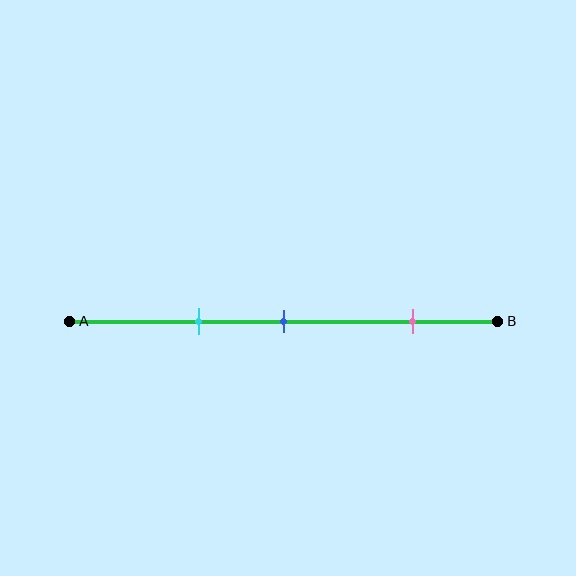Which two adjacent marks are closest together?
The cyan and blue marks are the closest adjacent pair.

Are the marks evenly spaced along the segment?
No, the marks are not evenly spaced.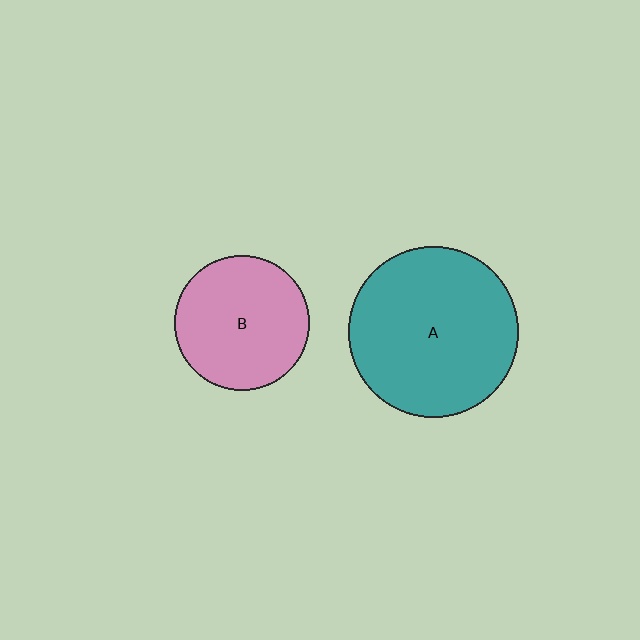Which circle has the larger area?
Circle A (teal).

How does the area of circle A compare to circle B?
Approximately 1.6 times.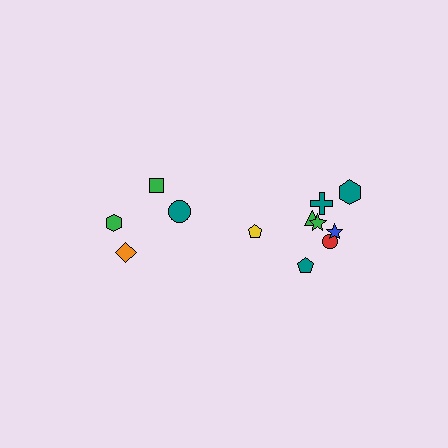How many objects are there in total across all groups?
There are 12 objects.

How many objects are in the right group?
There are 8 objects.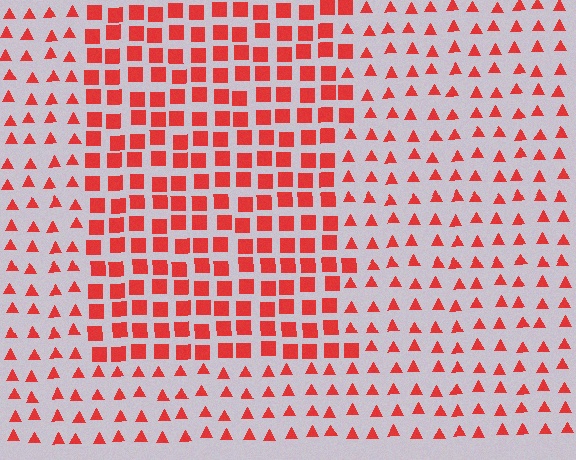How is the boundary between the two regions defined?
The boundary is defined by a change in element shape: squares inside vs. triangles outside. All elements share the same color and spacing.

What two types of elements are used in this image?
The image uses squares inside the rectangle region and triangles outside it.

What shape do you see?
I see a rectangle.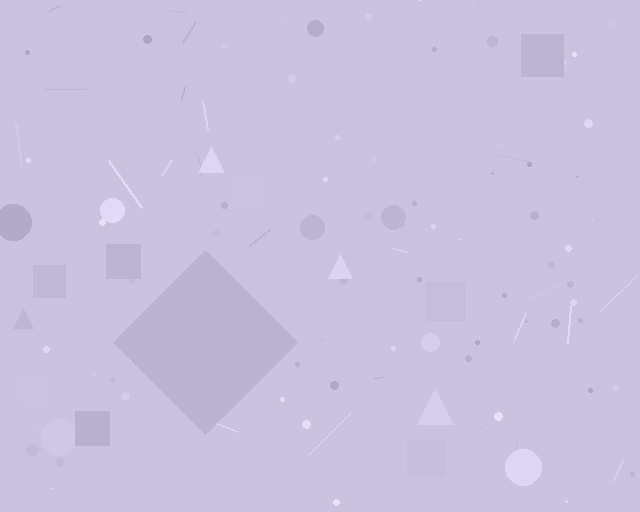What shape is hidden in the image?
A diamond is hidden in the image.